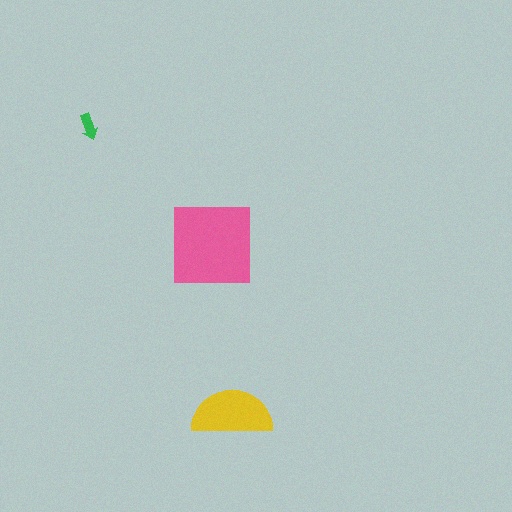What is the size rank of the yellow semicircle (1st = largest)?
2nd.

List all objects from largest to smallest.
The pink square, the yellow semicircle, the green arrow.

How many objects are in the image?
There are 3 objects in the image.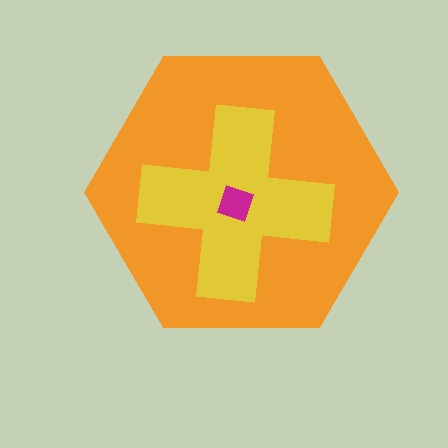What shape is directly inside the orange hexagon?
The yellow cross.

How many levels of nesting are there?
3.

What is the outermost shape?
The orange hexagon.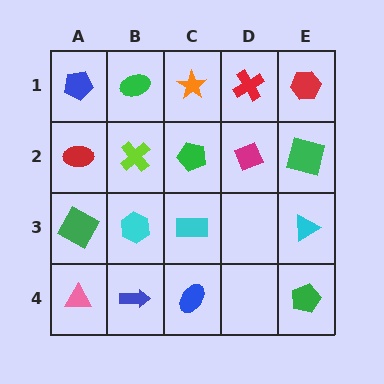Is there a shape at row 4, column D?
No, that cell is empty.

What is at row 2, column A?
A red ellipse.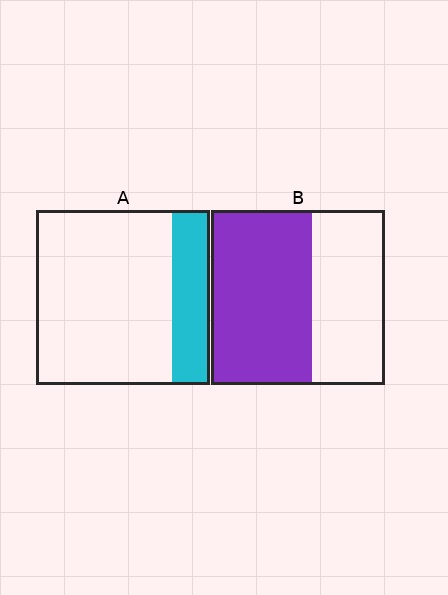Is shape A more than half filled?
No.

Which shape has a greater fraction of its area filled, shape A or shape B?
Shape B.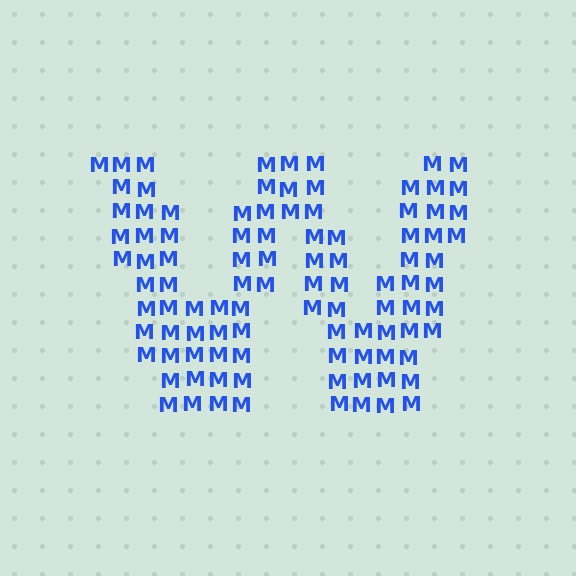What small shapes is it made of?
It is made of small letter M's.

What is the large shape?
The large shape is the letter W.